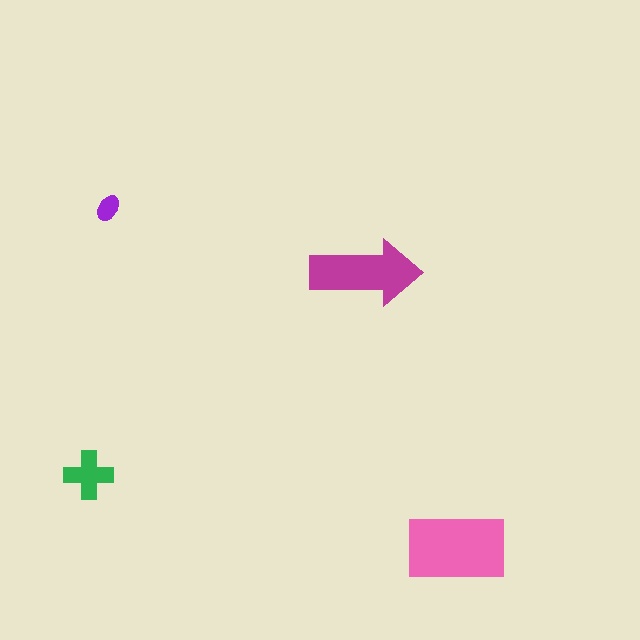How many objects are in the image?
There are 4 objects in the image.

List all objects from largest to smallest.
The pink rectangle, the magenta arrow, the green cross, the purple ellipse.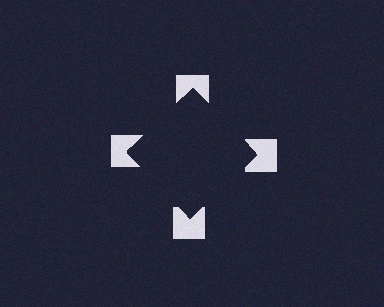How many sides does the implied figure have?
4 sides.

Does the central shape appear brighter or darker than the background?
It typically appears slightly darker than the background, even though no actual brightness change is drawn.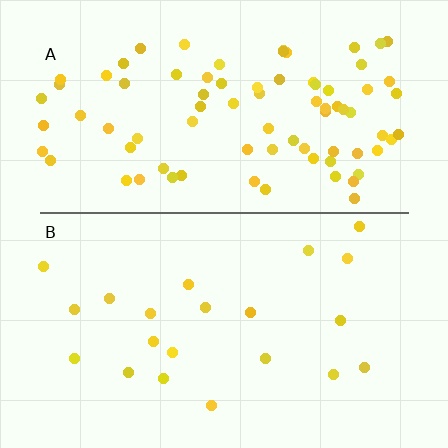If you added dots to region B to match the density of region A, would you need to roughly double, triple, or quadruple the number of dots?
Approximately quadruple.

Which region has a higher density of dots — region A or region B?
A (the top).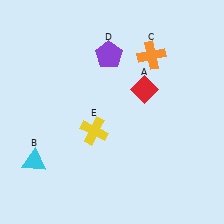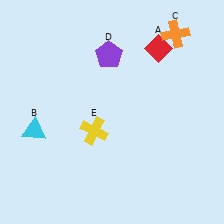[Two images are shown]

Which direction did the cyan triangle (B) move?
The cyan triangle (B) moved up.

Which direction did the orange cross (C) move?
The orange cross (C) moved right.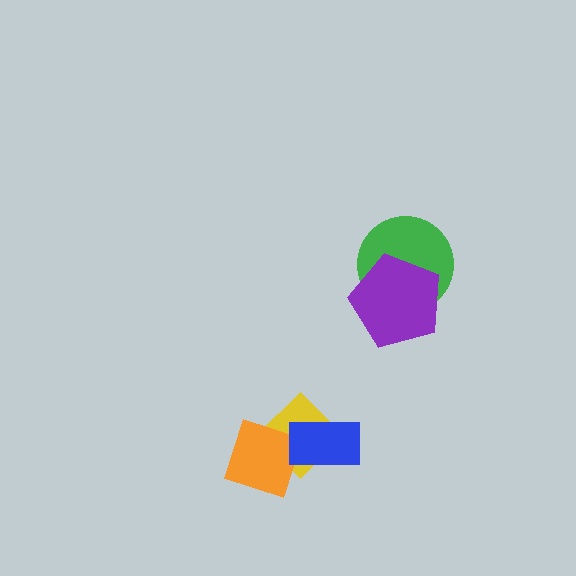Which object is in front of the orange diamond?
The blue rectangle is in front of the orange diamond.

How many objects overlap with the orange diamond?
2 objects overlap with the orange diamond.